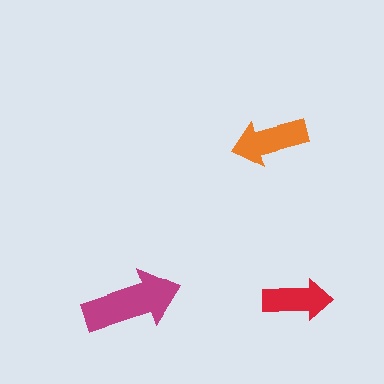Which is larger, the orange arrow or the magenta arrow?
The magenta one.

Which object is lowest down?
The red arrow is bottommost.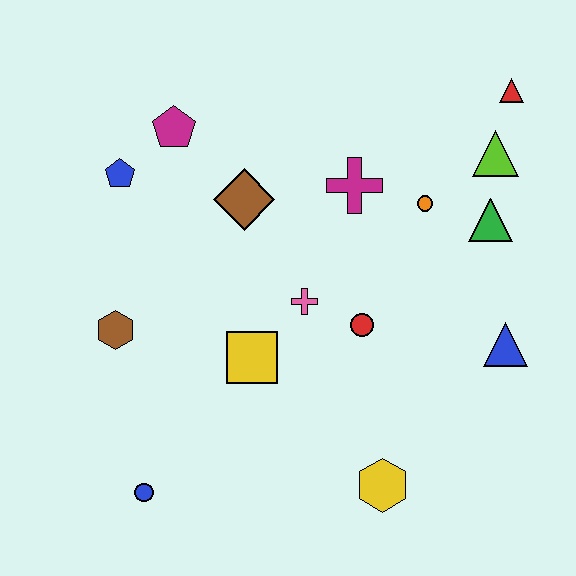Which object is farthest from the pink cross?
The red triangle is farthest from the pink cross.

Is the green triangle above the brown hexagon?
Yes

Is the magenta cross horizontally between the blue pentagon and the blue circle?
No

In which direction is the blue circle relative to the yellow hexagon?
The blue circle is to the left of the yellow hexagon.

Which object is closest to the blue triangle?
The green triangle is closest to the blue triangle.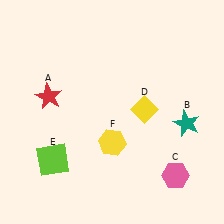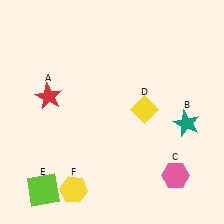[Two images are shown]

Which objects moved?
The objects that moved are: the lime square (E), the yellow hexagon (F).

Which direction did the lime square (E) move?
The lime square (E) moved down.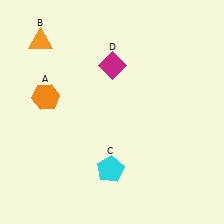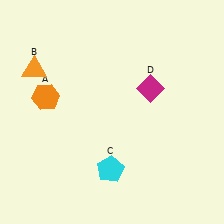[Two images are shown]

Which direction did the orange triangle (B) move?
The orange triangle (B) moved down.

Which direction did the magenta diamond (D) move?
The magenta diamond (D) moved right.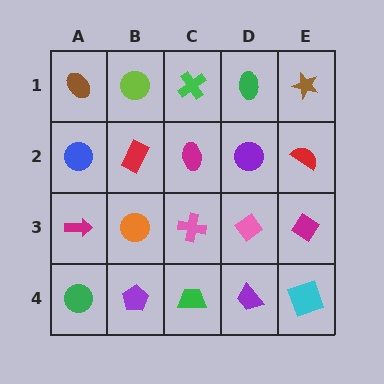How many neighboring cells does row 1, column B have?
3.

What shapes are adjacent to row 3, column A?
A blue circle (row 2, column A), a green circle (row 4, column A), an orange circle (row 3, column B).